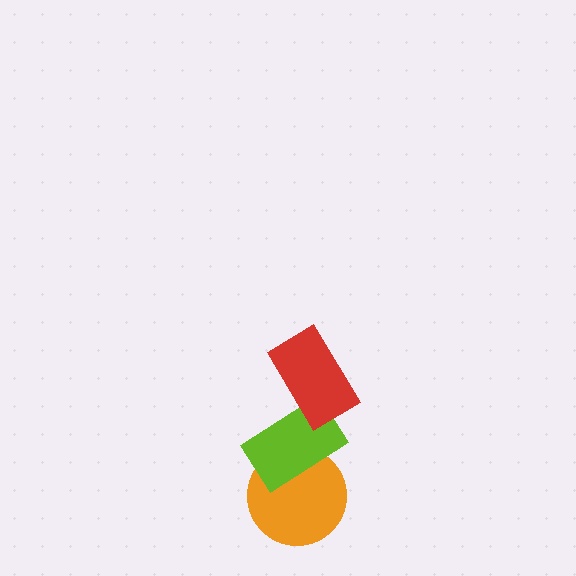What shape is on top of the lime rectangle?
The red rectangle is on top of the lime rectangle.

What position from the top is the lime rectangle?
The lime rectangle is 2nd from the top.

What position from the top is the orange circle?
The orange circle is 3rd from the top.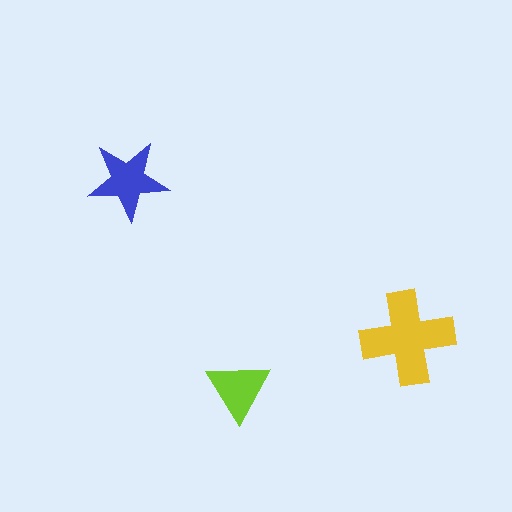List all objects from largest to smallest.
The yellow cross, the blue star, the lime triangle.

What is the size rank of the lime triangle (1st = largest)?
3rd.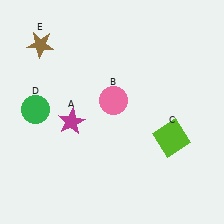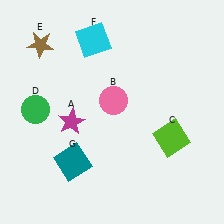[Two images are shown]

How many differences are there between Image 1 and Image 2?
There are 2 differences between the two images.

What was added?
A cyan square (F), a teal square (G) were added in Image 2.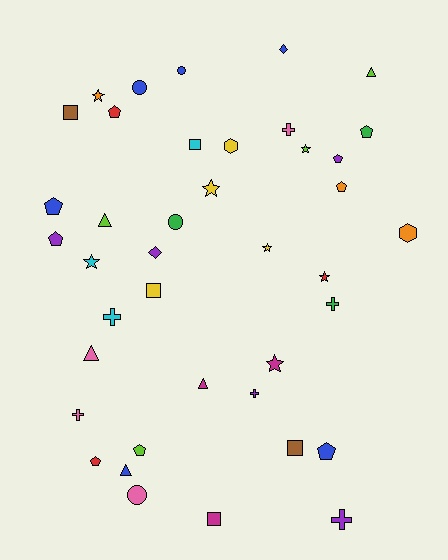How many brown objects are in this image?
There are 2 brown objects.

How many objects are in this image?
There are 40 objects.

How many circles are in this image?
There are 4 circles.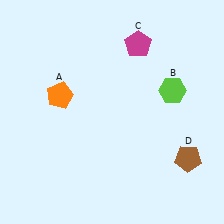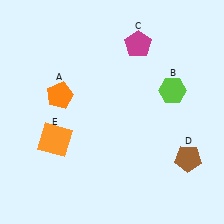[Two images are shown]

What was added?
An orange square (E) was added in Image 2.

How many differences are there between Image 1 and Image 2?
There is 1 difference between the two images.